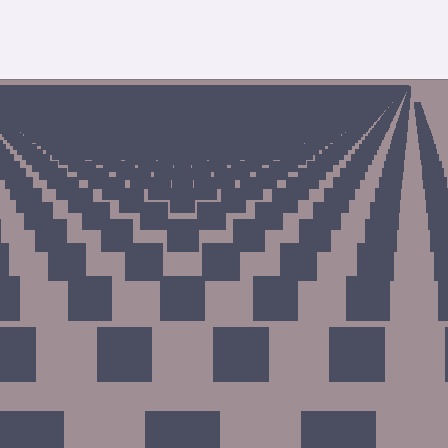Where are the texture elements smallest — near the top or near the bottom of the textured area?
Near the top.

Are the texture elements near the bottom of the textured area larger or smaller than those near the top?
Larger. Near the bottom, elements are closer to the viewer and appear at a bigger on-screen size.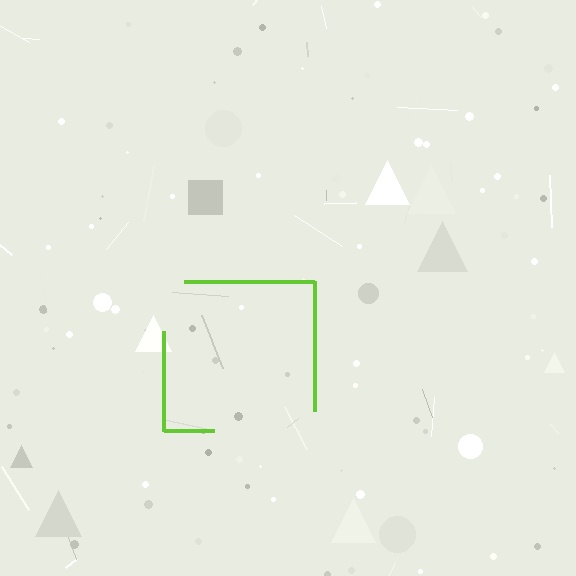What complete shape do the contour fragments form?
The contour fragments form a square.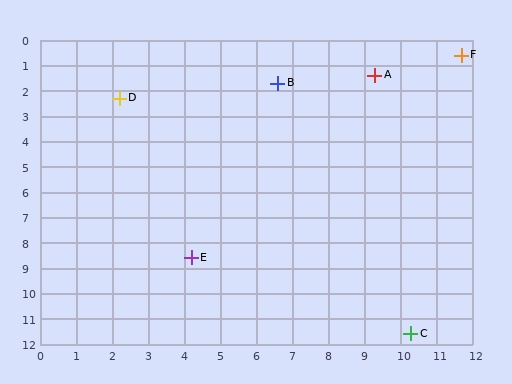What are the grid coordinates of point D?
Point D is at approximately (2.2, 2.3).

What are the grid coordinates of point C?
Point C is at approximately (10.3, 11.6).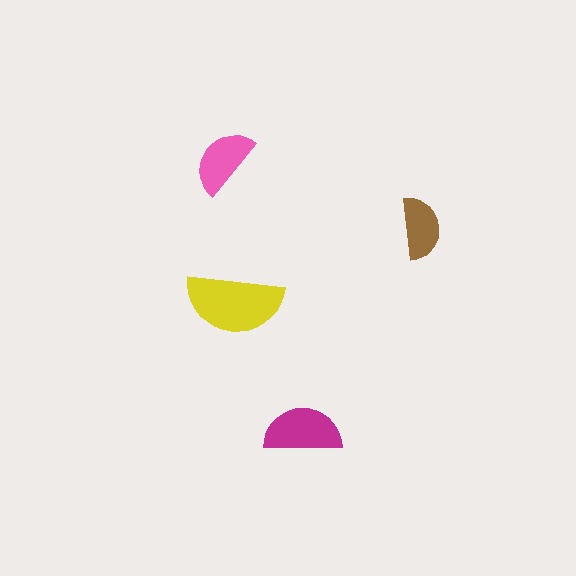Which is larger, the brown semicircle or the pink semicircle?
The pink one.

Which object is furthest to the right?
The brown semicircle is rightmost.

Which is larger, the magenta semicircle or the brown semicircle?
The magenta one.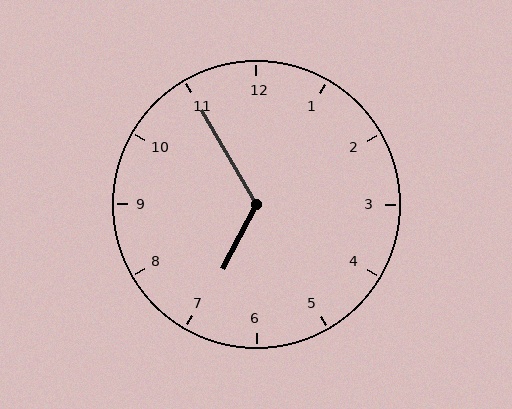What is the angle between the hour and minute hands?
Approximately 122 degrees.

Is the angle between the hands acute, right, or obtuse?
It is obtuse.